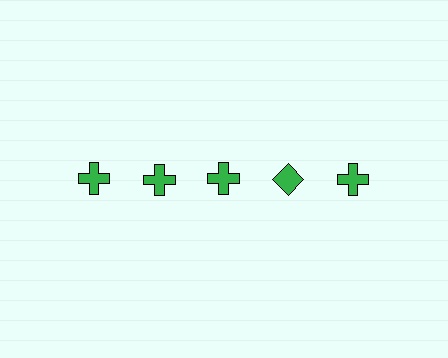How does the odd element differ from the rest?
It has a different shape: diamond instead of cross.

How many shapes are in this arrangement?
There are 5 shapes arranged in a grid pattern.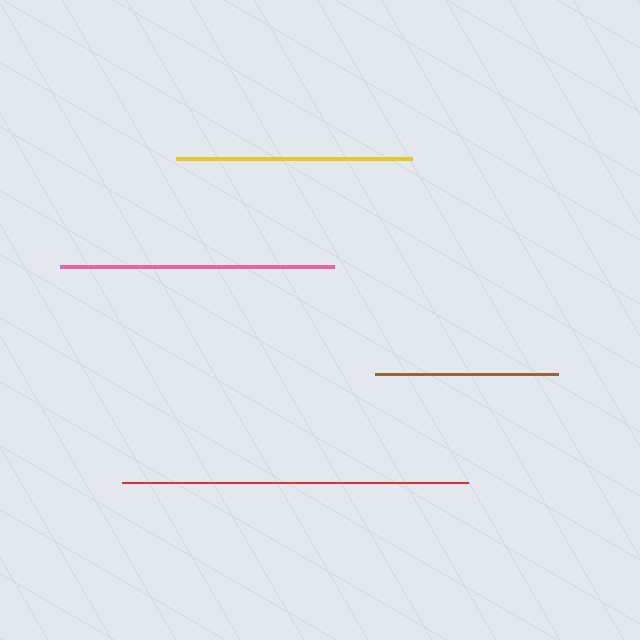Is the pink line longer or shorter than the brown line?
The pink line is longer than the brown line.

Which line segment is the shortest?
The brown line is the shortest at approximately 183 pixels.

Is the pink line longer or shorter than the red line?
The red line is longer than the pink line.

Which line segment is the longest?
The red line is the longest at approximately 346 pixels.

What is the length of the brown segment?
The brown segment is approximately 183 pixels long.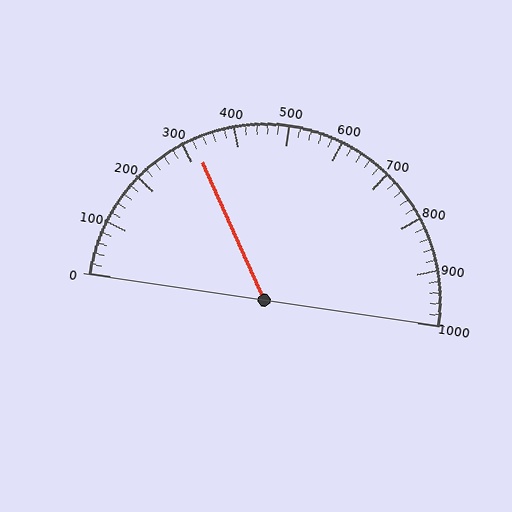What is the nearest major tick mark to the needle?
The nearest major tick mark is 300.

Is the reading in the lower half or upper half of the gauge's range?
The reading is in the lower half of the range (0 to 1000).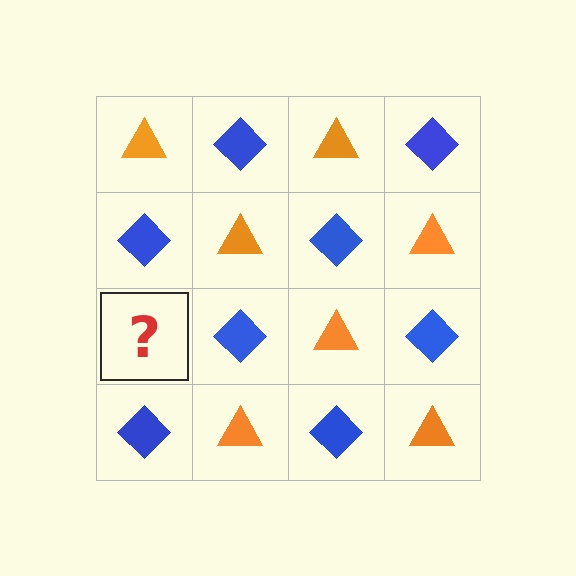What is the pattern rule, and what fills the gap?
The rule is that it alternates orange triangle and blue diamond in a checkerboard pattern. The gap should be filled with an orange triangle.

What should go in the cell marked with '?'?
The missing cell should contain an orange triangle.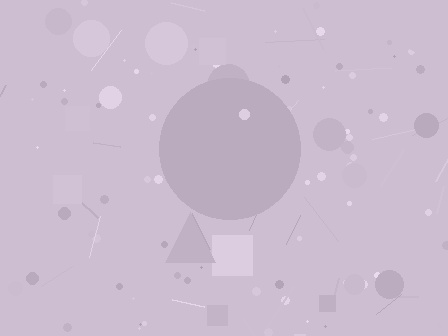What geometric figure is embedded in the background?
A circle is embedded in the background.